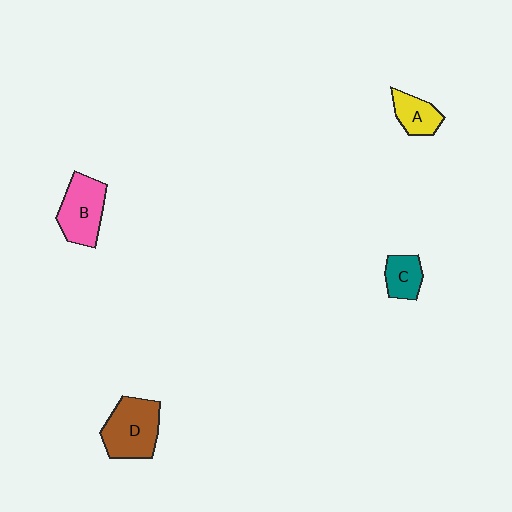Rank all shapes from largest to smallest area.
From largest to smallest: D (brown), B (pink), A (yellow), C (teal).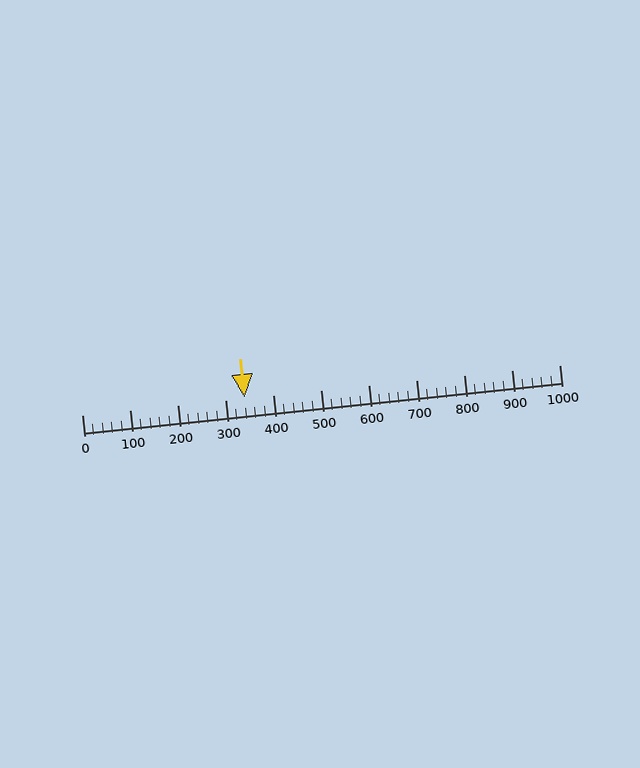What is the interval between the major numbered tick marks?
The major tick marks are spaced 100 units apart.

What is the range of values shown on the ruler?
The ruler shows values from 0 to 1000.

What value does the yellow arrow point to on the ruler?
The yellow arrow points to approximately 340.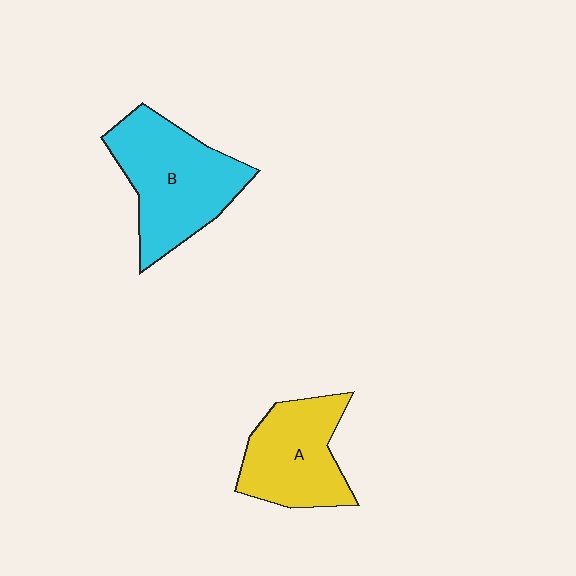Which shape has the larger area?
Shape B (cyan).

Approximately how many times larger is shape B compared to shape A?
Approximately 1.3 times.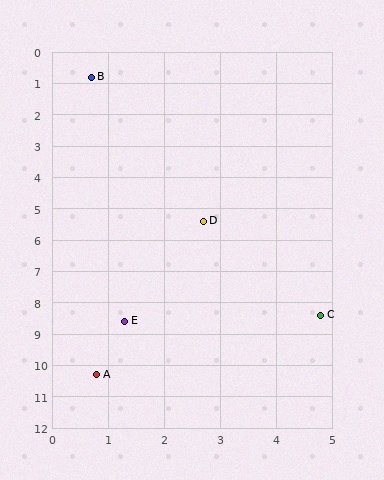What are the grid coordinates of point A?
Point A is at approximately (0.8, 10.3).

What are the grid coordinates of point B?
Point B is at approximately (0.7, 0.8).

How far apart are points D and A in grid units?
Points D and A are about 5.3 grid units apart.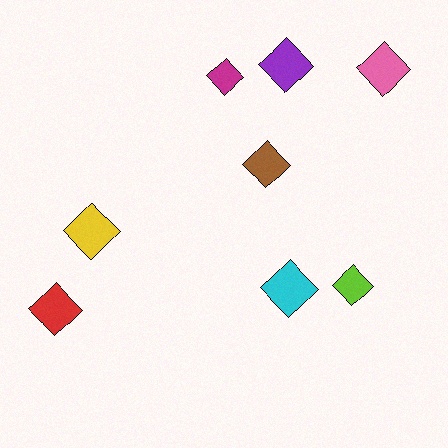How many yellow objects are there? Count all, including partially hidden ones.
There is 1 yellow object.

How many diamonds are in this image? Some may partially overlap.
There are 8 diamonds.